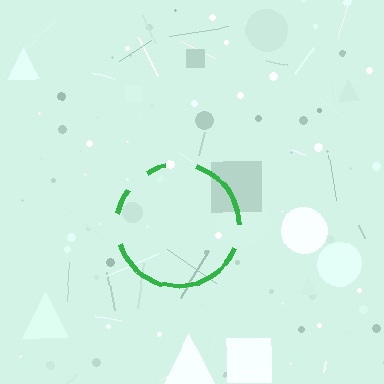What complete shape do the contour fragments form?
The contour fragments form a circle.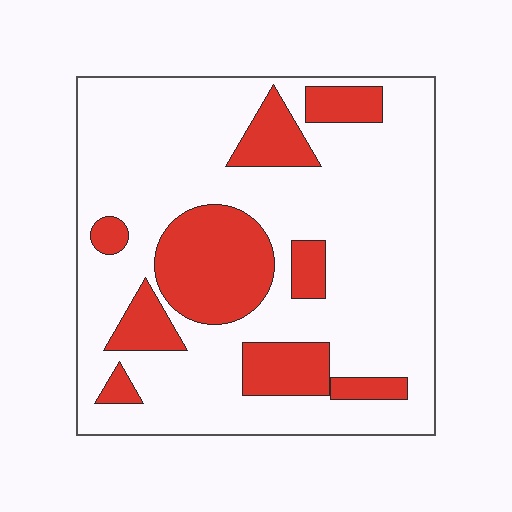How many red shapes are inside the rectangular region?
9.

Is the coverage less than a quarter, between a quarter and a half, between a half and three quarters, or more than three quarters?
Between a quarter and a half.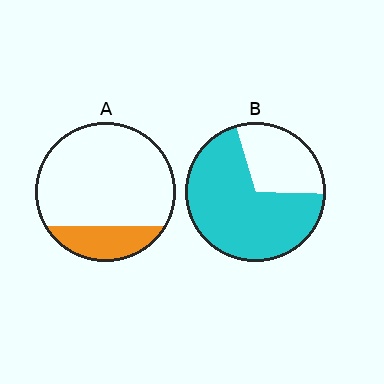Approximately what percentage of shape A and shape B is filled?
A is approximately 20% and B is approximately 70%.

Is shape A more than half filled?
No.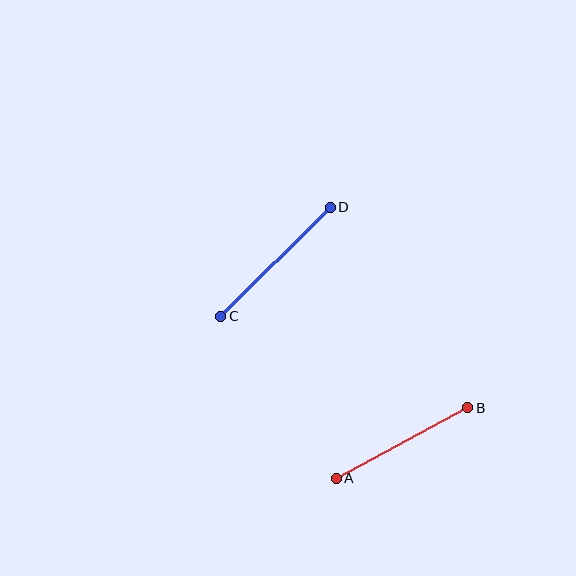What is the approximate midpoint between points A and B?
The midpoint is at approximately (402, 443) pixels.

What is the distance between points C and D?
The distance is approximately 154 pixels.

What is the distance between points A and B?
The distance is approximately 149 pixels.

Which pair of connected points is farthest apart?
Points C and D are farthest apart.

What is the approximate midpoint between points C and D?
The midpoint is at approximately (275, 262) pixels.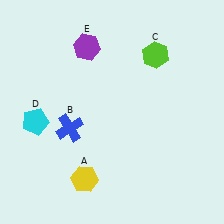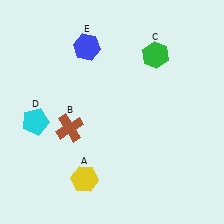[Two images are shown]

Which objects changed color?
B changed from blue to brown. C changed from lime to green. E changed from purple to blue.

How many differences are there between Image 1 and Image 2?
There are 3 differences between the two images.